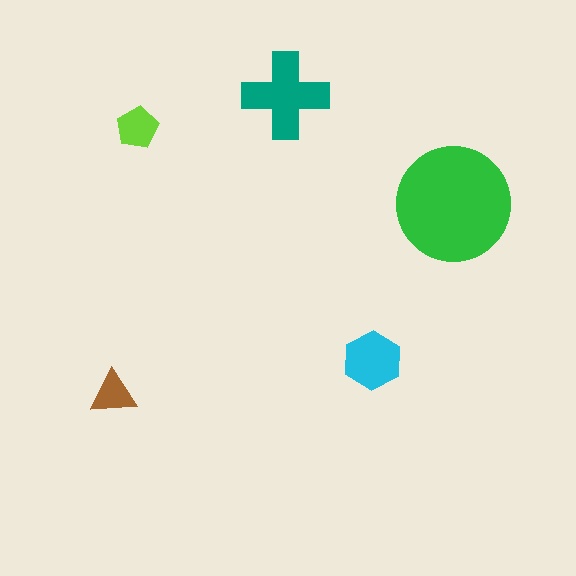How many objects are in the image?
There are 5 objects in the image.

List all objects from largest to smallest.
The green circle, the teal cross, the cyan hexagon, the lime pentagon, the brown triangle.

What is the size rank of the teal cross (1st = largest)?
2nd.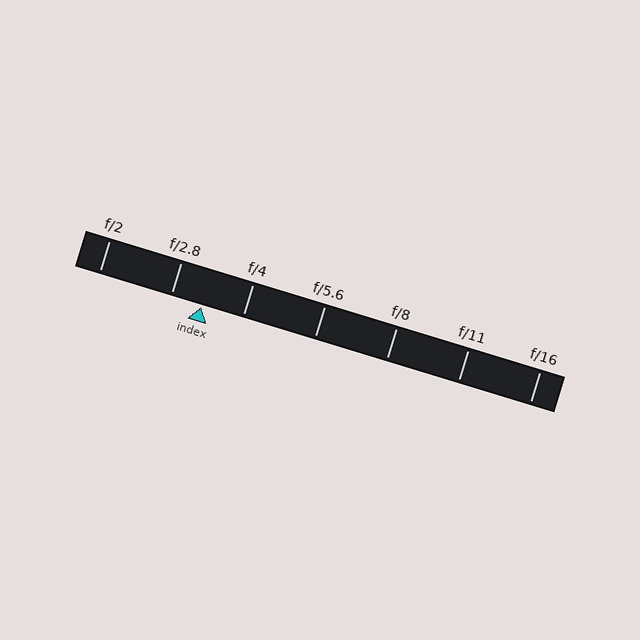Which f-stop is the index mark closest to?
The index mark is closest to f/2.8.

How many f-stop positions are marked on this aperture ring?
There are 7 f-stop positions marked.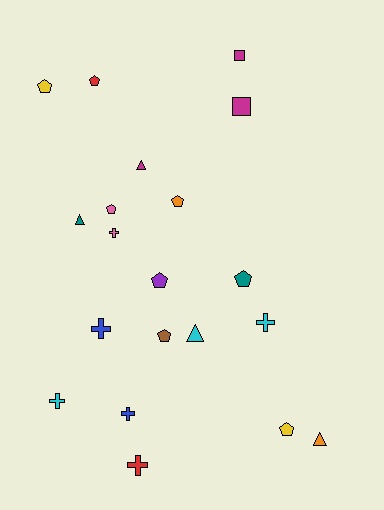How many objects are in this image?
There are 20 objects.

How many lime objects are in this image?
There are no lime objects.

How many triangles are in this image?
There are 4 triangles.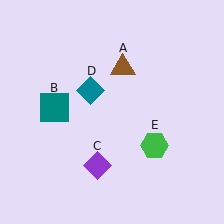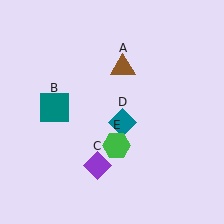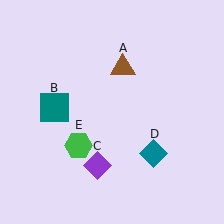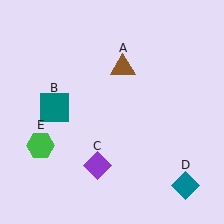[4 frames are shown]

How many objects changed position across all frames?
2 objects changed position: teal diamond (object D), green hexagon (object E).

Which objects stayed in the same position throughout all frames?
Brown triangle (object A) and teal square (object B) and purple diamond (object C) remained stationary.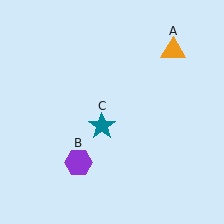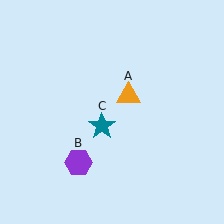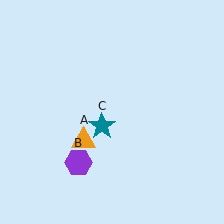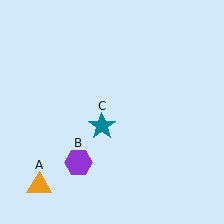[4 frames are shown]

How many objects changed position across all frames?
1 object changed position: orange triangle (object A).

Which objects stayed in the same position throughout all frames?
Purple hexagon (object B) and teal star (object C) remained stationary.